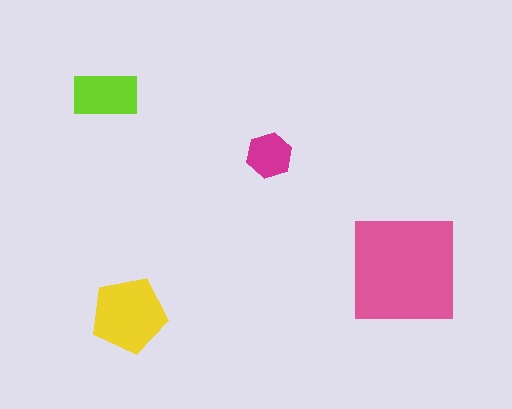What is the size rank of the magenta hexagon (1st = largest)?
4th.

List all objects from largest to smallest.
The pink square, the yellow pentagon, the lime rectangle, the magenta hexagon.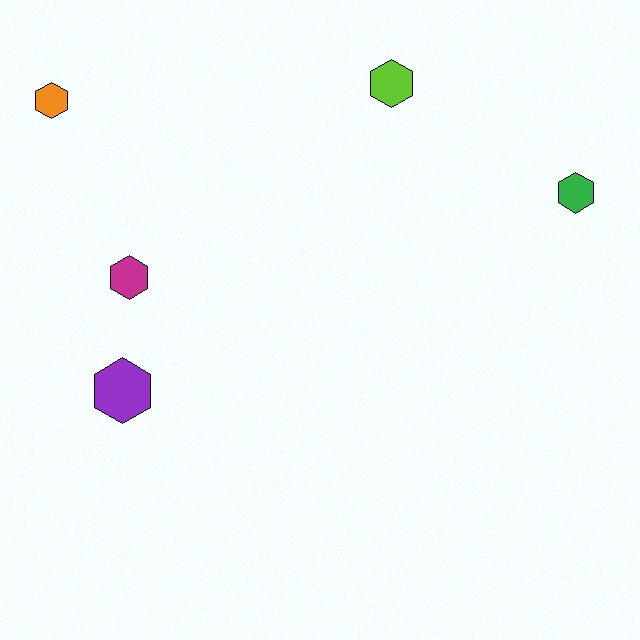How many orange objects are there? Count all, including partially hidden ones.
There is 1 orange object.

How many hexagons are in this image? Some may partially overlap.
There are 5 hexagons.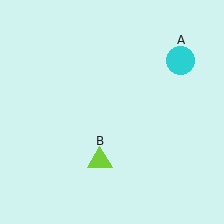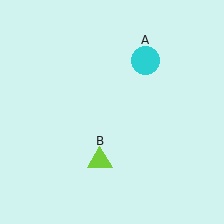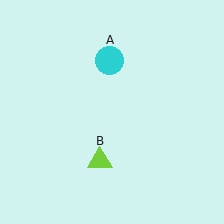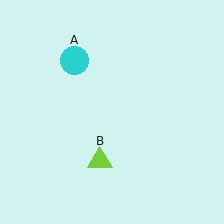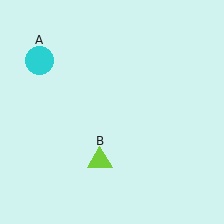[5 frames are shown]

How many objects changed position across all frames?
1 object changed position: cyan circle (object A).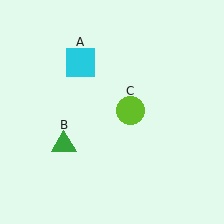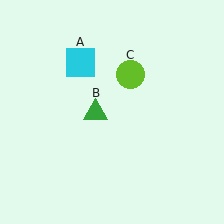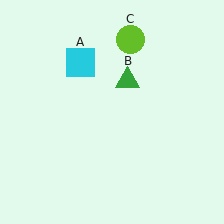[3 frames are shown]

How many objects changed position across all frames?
2 objects changed position: green triangle (object B), lime circle (object C).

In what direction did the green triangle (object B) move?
The green triangle (object B) moved up and to the right.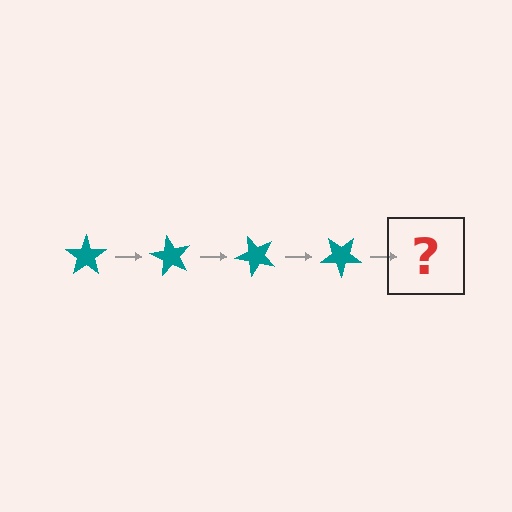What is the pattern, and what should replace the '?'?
The pattern is that the star rotates 60 degrees each step. The '?' should be a teal star rotated 240 degrees.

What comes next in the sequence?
The next element should be a teal star rotated 240 degrees.